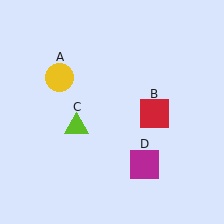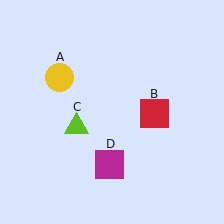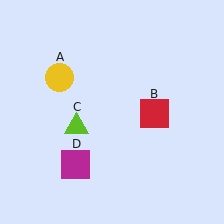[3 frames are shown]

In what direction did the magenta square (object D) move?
The magenta square (object D) moved left.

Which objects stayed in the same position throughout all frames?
Yellow circle (object A) and red square (object B) and lime triangle (object C) remained stationary.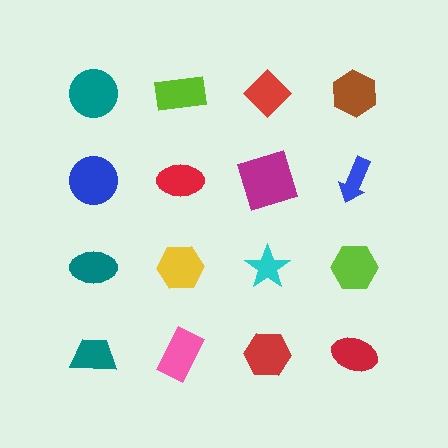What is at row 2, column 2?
A red ellipse.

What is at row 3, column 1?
A teal ellipse.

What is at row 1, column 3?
A red diamond.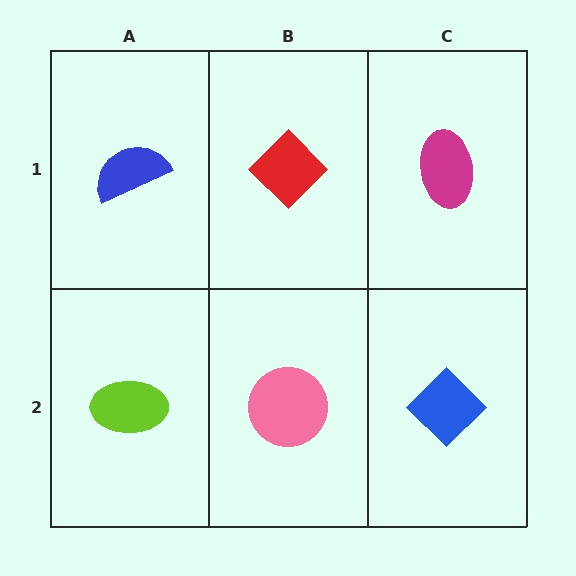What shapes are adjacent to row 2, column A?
A blue semicircle (row 1, column A), a pink circle (row 2, column B).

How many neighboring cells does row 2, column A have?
2.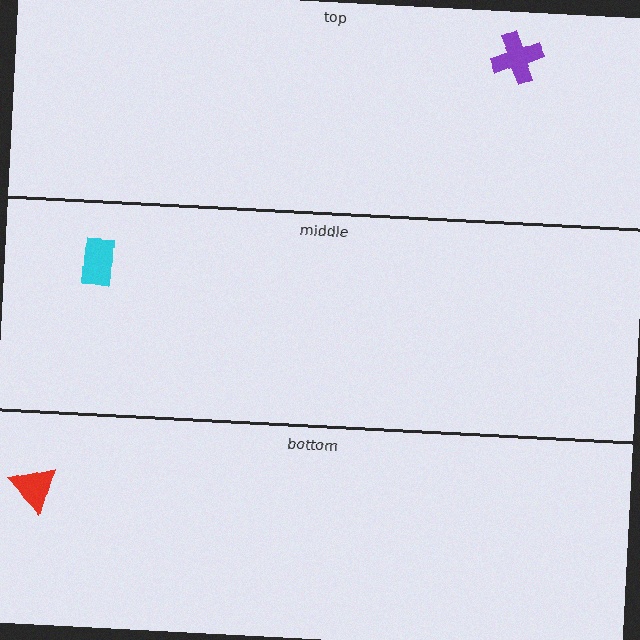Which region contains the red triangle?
The bottom region.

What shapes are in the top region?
The purple cross.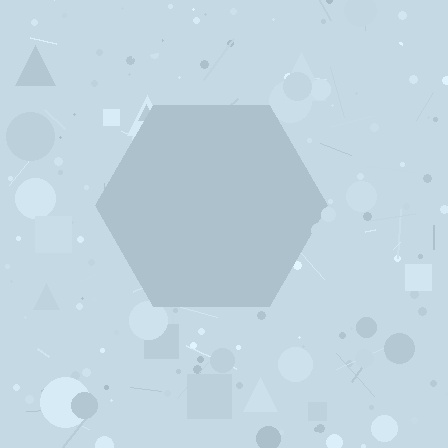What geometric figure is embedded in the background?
A hexagon is embedded in the background.